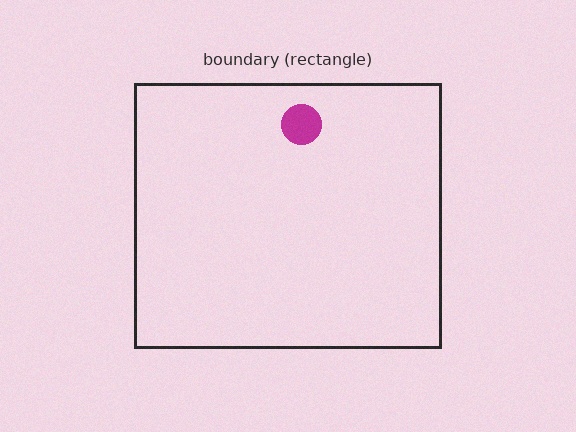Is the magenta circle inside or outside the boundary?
Inside.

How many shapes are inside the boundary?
1 inside, 0 outside.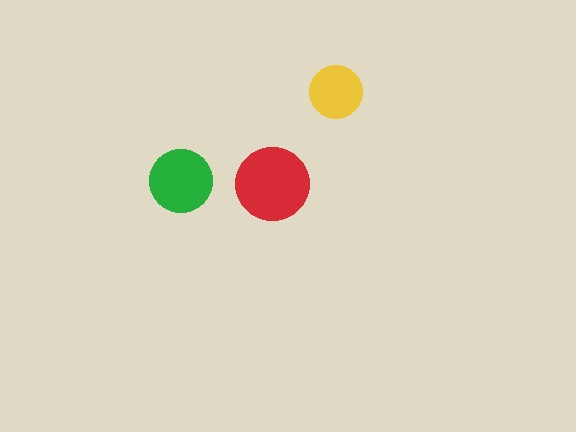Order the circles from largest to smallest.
the red one, the green one, the yellow one.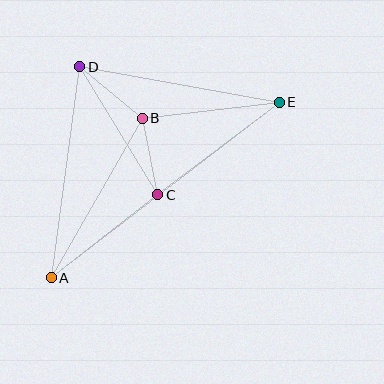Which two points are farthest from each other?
Points A and E are farthest from each other.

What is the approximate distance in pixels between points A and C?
The distance between A and C is approximately 135 pixels.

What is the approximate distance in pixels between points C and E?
The distance between C and E is approximately 152 pixels.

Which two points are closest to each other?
Points B and C are closest to each other.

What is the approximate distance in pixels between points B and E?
The distance between B and E is approximately 138 pixels.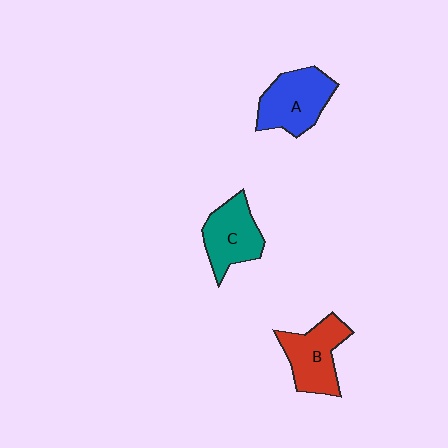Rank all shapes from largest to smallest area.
From largest to smallest: A (blue), B (red), C (teal).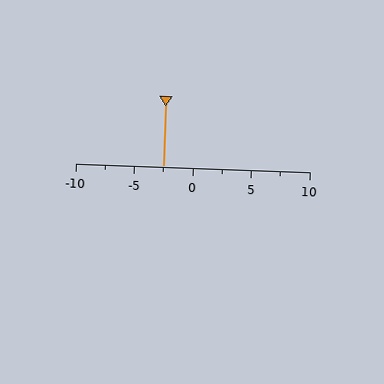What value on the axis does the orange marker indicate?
The marker indicates approximately -2.5.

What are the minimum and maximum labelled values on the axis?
The axis runs from -10 to 10.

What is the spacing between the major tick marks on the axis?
The major ticks are spaced 5 apart.